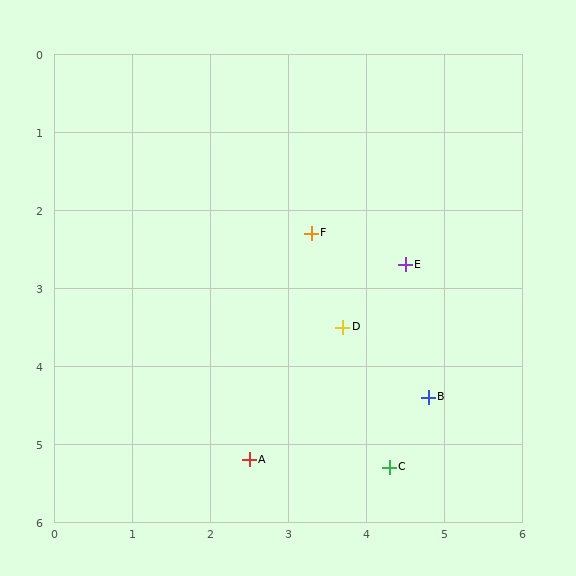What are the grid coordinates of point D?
Point D is at approximately (3.7, 3.5).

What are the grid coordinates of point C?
Point C is at approximately (4.3, 5.3).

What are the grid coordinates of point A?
Point A is at approximately (2.5, 5.2).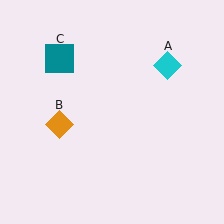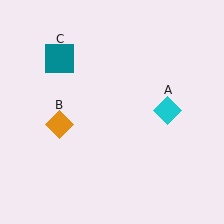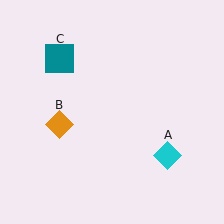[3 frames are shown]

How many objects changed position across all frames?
1 object changed position: cyan diamond (object A).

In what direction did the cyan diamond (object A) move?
The cyan diamond (object A) moved down.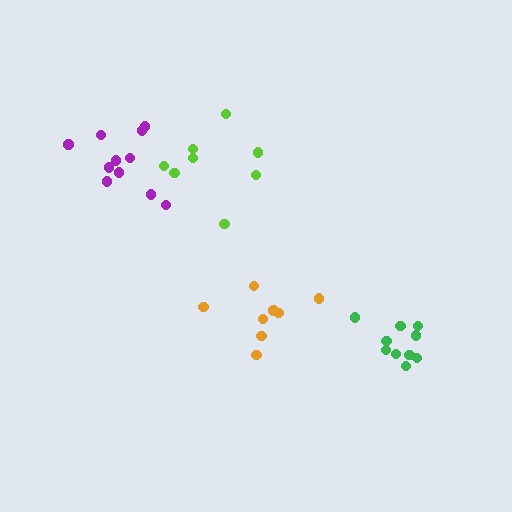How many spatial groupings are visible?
There are 4 spatial groupings.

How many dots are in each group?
Group 1: 8 dots, Group 2: 8 dots, Group 3: 11 dots, Group 4: 10 dots (37 total).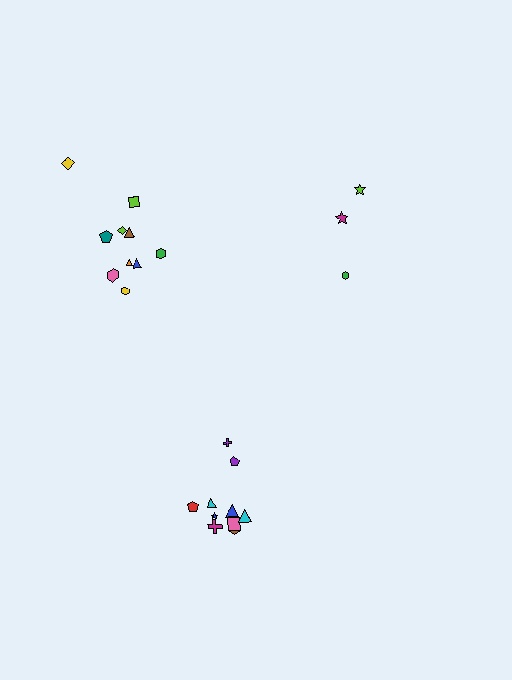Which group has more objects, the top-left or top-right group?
The top-left group.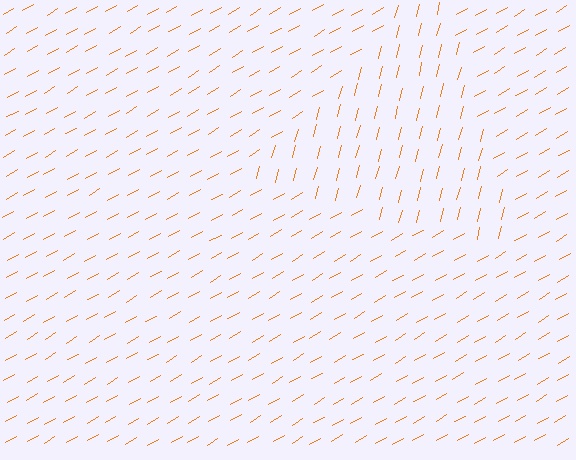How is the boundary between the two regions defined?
The boundary is defined purely by a change in line orientation (approximately 45 degrees difference). All lines are the same color and thickness.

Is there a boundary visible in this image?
Yes, there is a texture boundary formed by a change in line orientation.